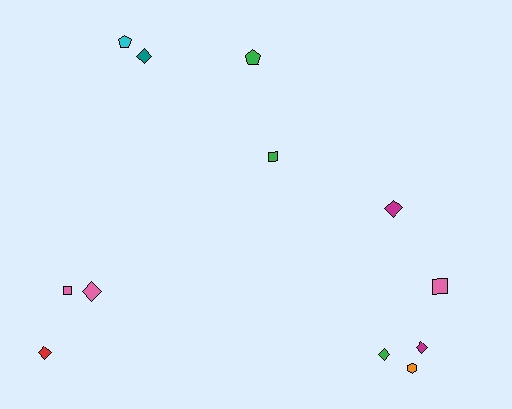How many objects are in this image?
There are 12 objects.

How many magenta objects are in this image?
There are 2 magenta objects.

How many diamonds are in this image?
There are 6 diamonds.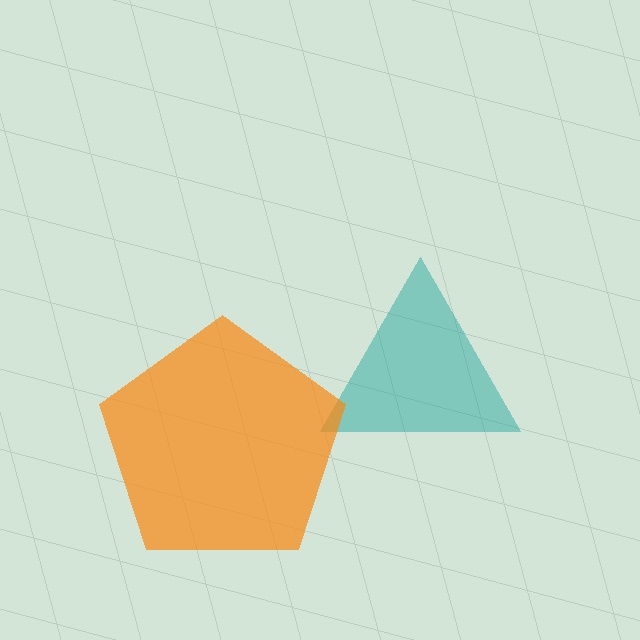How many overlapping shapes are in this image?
There are 2 overlapping shapes in the image.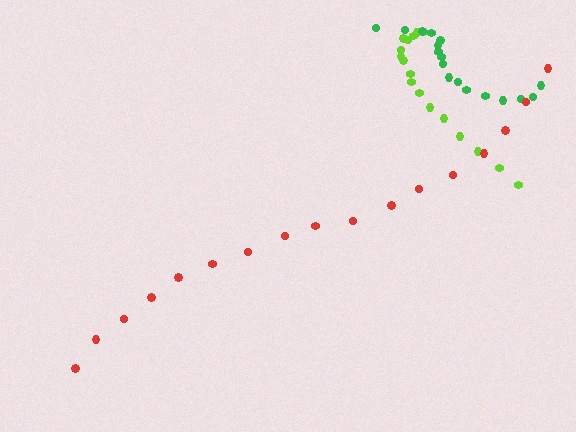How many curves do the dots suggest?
There are 3 distinct paths.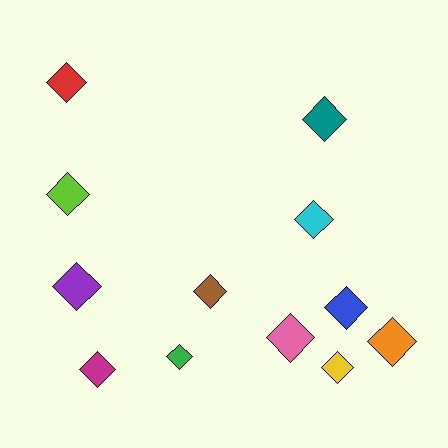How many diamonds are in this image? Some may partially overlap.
There are 12 diamonds.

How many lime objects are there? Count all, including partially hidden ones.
There is 1 lime object.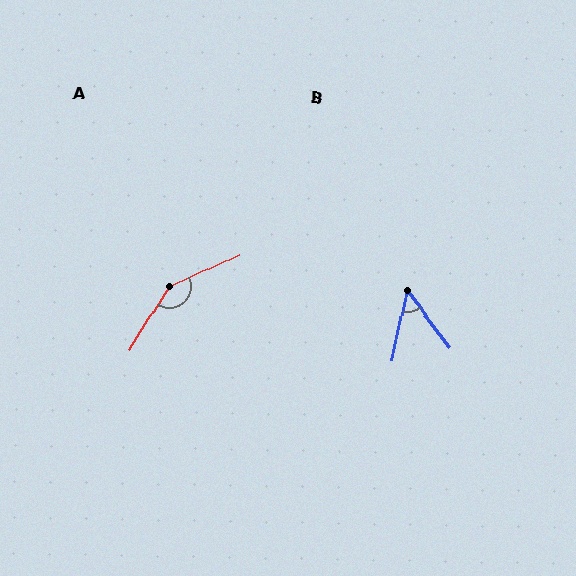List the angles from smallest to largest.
B (49°), A (146°).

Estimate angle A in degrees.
Approximately 146 degrees.